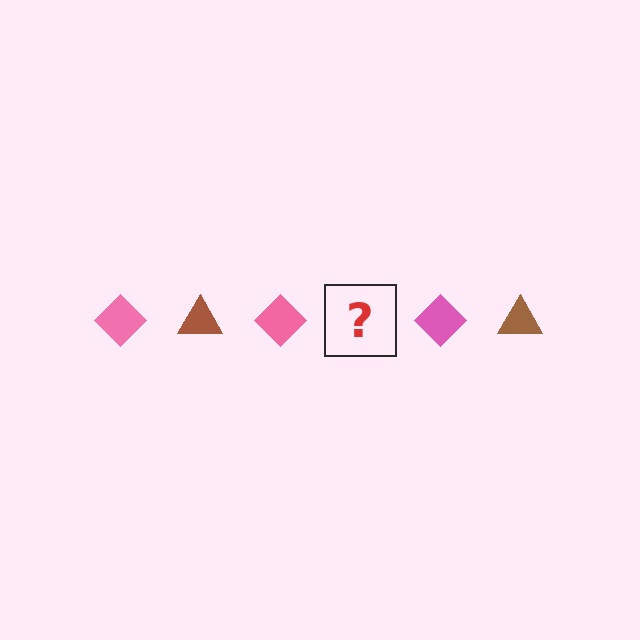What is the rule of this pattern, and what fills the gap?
The rule is that the pattern alternates between pink diamond and brown triangle. The gap should be filled with a brown triangle.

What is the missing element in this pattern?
The missing element is a brown triangle.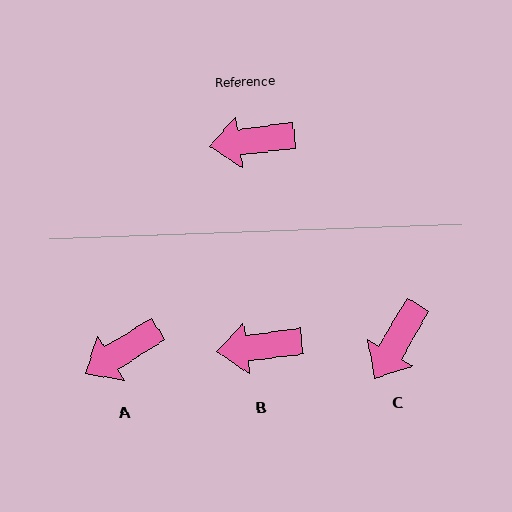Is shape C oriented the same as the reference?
No, it is off by about 52 degrees.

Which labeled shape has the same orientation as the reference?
B.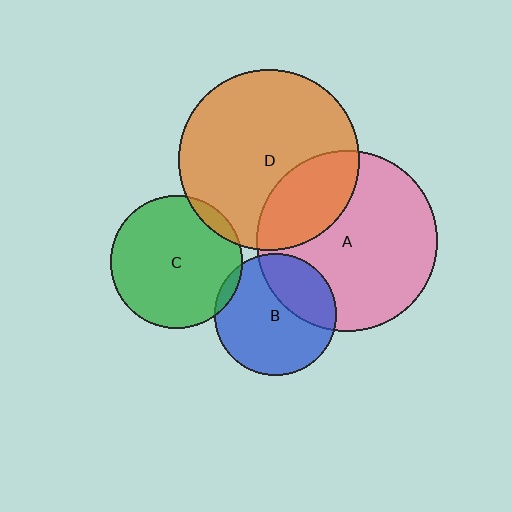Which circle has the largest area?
Circle D (orange).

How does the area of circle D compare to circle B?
Approximately 2.2 times.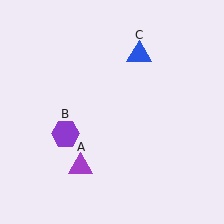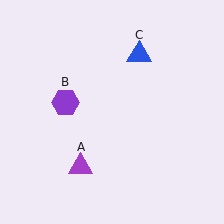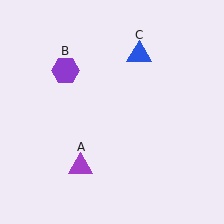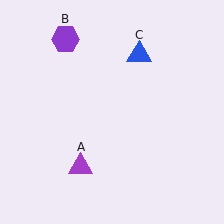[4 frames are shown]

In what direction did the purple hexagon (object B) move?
The purple hexagon (object B) moved up.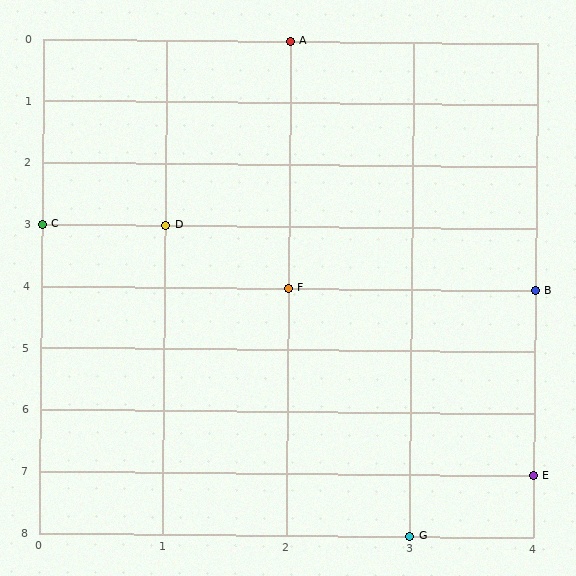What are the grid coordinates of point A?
Point A is at grid coordinates (2, 0).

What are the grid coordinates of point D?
Point D is at grid coordinates (1, 3).